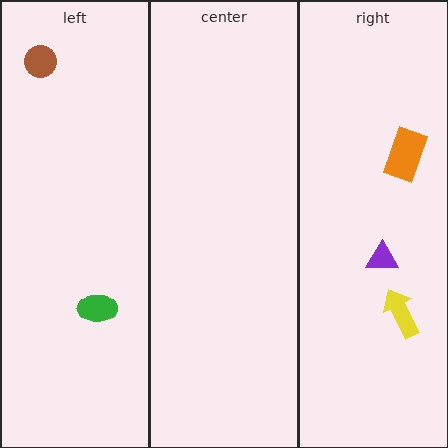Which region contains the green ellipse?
The left region.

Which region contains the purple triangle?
The right region.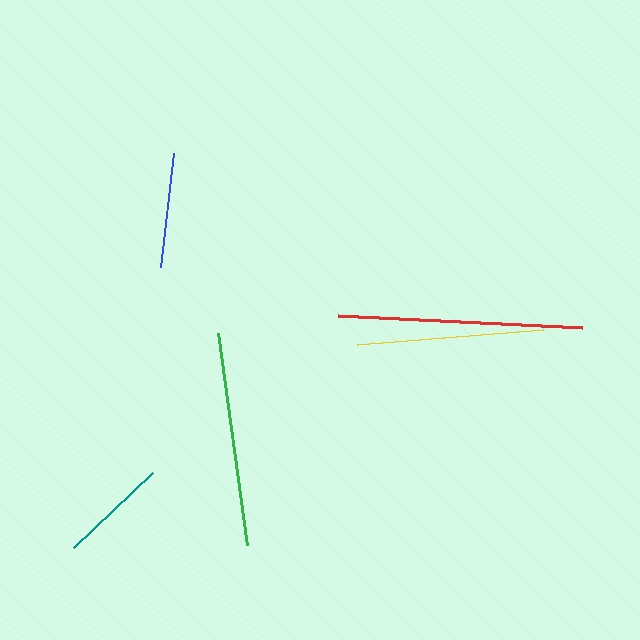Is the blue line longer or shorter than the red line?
The red line is longer than the blue line.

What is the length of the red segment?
The red segment is approximately 244 pixels long.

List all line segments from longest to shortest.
From longest to shortest: red, green, yellow, blue, teal.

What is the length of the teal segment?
The teal segment is approximately 109 pixels long.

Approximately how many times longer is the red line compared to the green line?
The red line is approximately 1.1 times the length of the green line.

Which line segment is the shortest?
The teal line is the shortest at approximately 109 pixels.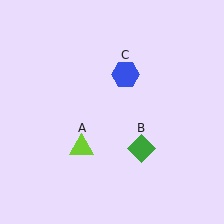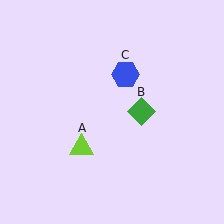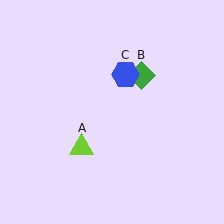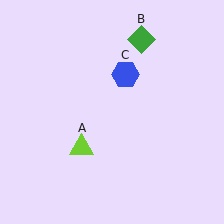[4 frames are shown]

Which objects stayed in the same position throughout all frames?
Lime triangle (object A) and blue hexagon (object C) remained stationary.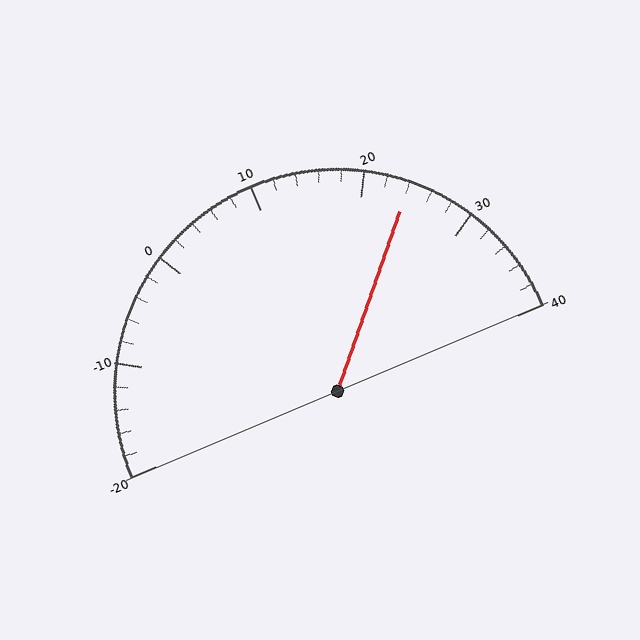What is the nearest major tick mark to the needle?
The nearest major tick mark is 20.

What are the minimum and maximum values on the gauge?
The gauge ranges from -20 to 40.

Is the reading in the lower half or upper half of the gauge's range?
The reading is in the upper half of the range (-20 to 40).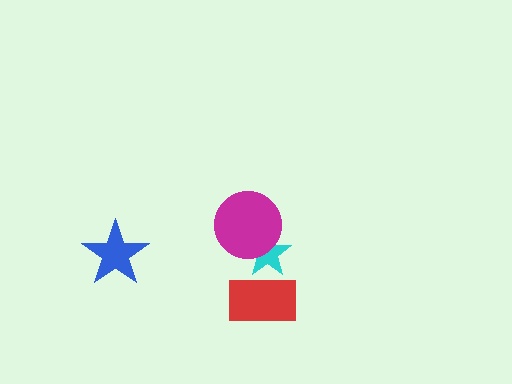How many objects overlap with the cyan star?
2 objects overlap with the cyan star.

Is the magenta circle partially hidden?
No, no other shape covers it.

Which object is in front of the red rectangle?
The cyan star is in front of the red rectangle.